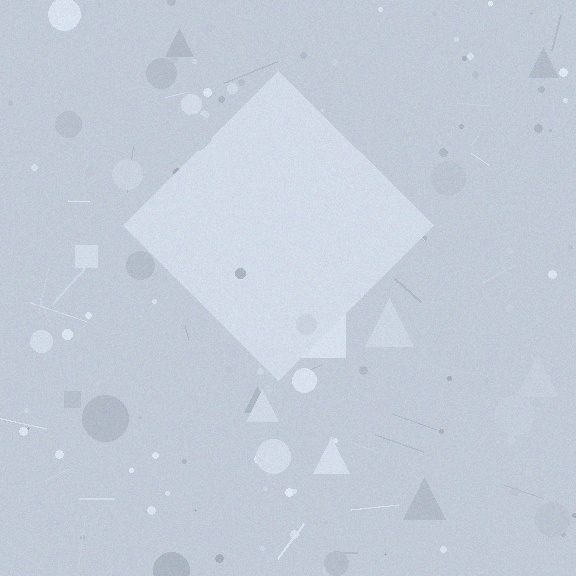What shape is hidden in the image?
A diamond is hidden in the image.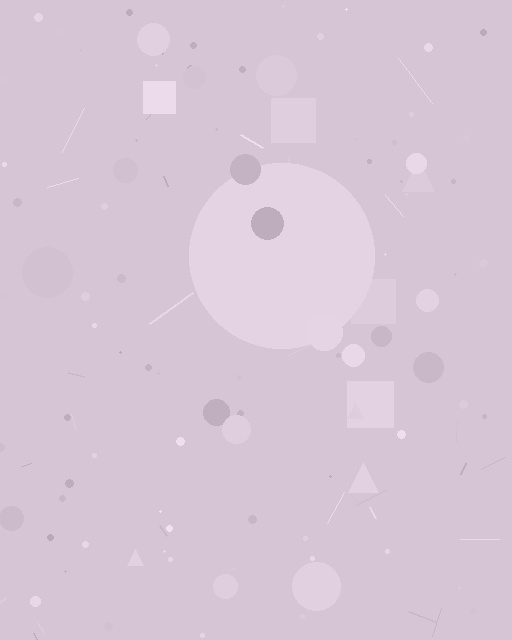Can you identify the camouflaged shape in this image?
The camouflaged shape is a circle.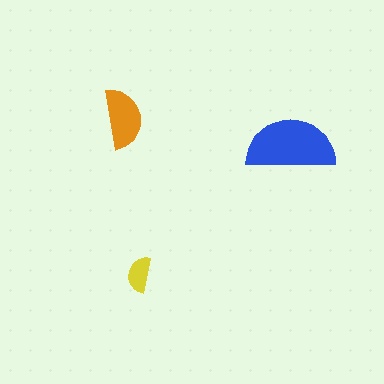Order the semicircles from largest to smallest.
the blue one, the orange one, the yellow one.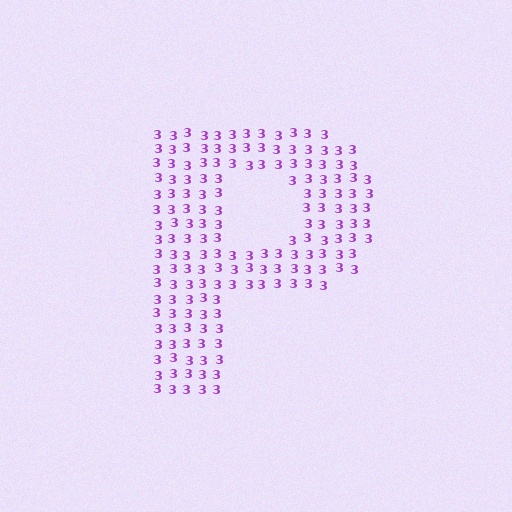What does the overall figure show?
The overall figure shows the letter P.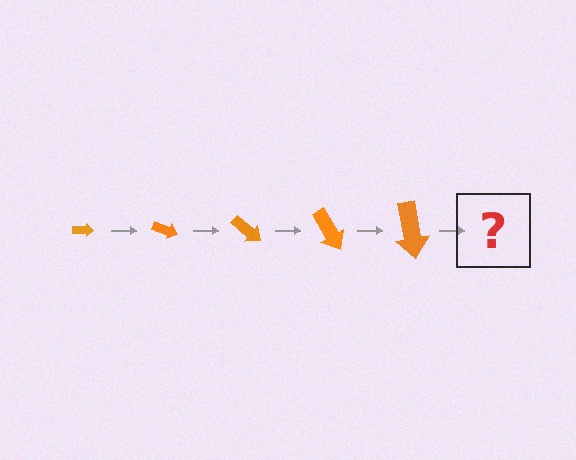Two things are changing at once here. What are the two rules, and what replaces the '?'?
The two rules are that the arrow grows larger each step and it rotates 20 degrees each step. The '?' should be an arrow, larger than the previous one and rotated 100 degrees from the start.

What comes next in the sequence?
The next element should be an arrow, larger than the previous one and rotated 100 degrees from the start.